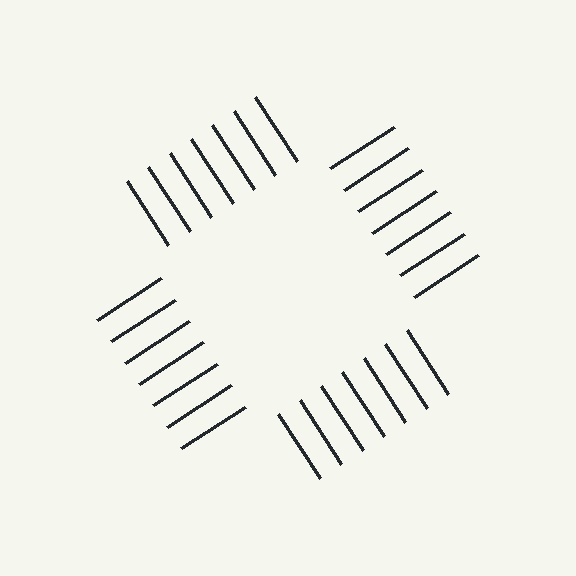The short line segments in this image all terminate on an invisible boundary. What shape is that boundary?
An illusory square — the line segments terminate on its edges but no continuous stroke is drawn.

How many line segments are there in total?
28 — 7 along each of the 4 edges.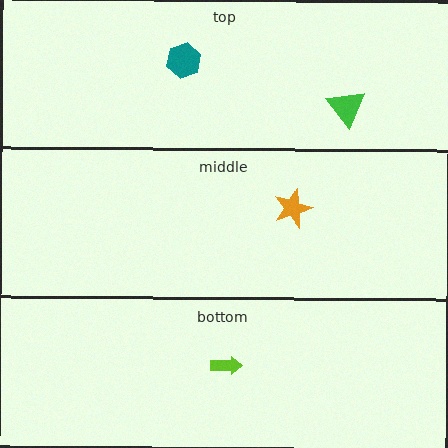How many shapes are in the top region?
2.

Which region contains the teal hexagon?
The top region.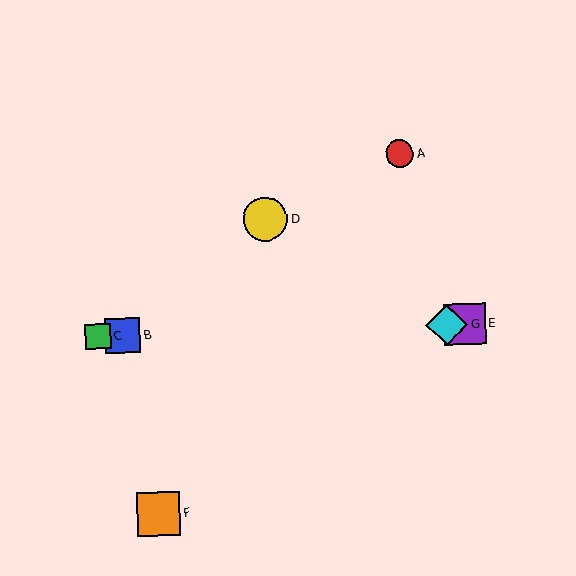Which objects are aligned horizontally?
Objects B, C, E, G are aligned horizontally.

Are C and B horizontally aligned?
Yes, both are at y≈337.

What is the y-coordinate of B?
Object B is at y≈336.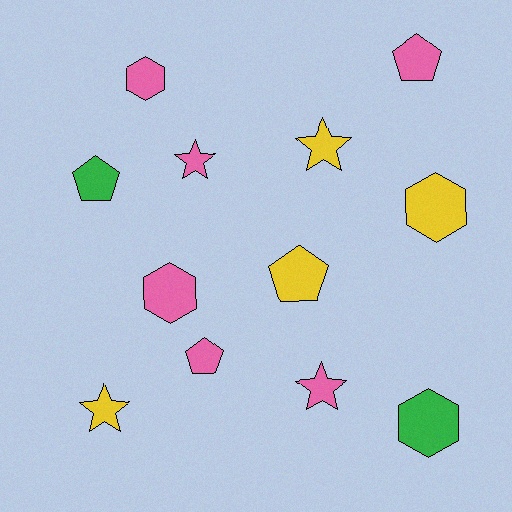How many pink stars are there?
There are 2 pink stars.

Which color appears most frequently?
Pink, with 6 objects.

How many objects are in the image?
There are 12 objects.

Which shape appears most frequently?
Star, with 4 objects.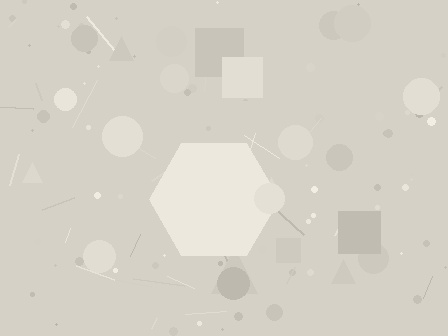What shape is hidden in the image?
A hexagon is hidden in the image.